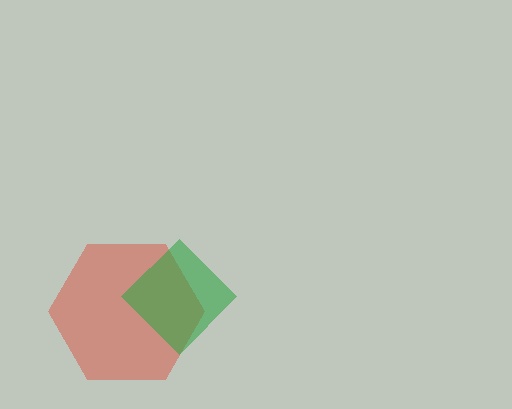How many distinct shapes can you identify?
There are 2 distinct shapes: a red hexagon, a green diamond.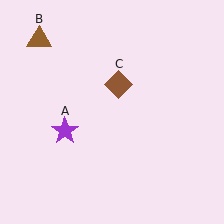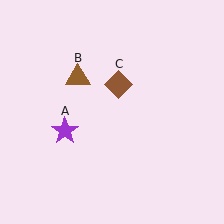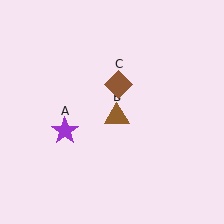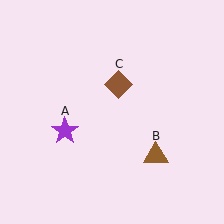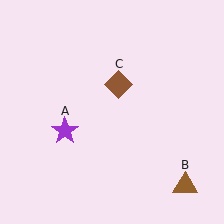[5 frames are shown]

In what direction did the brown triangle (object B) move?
The brown triangle (object B) moved down and to the right.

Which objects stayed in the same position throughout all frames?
Purple star (object A) and brown diamond (object C) remained stationary.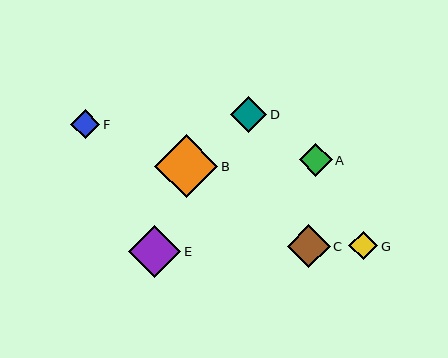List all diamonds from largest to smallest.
From largest to smallest: B, E, C, D, A, F, G.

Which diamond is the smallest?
Diamond G is the smallest with a size of approximately 29 pixels.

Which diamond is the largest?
Diamond B is the largest with a size of approximately 64 pixels.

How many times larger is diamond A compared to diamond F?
Diamond A is approximately 1.1 times the size of diamond F.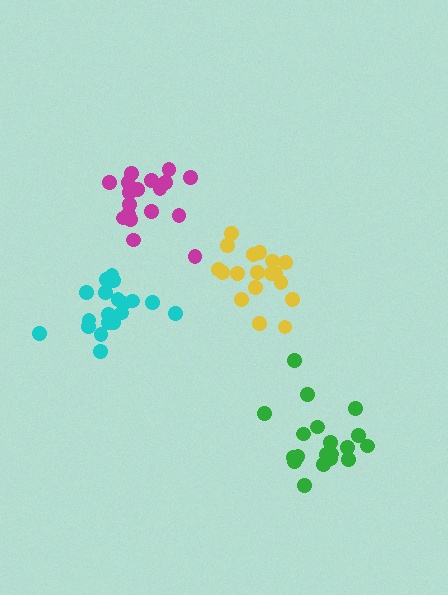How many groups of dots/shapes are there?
There are 4 groups.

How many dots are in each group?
Group 1: 19 dots, Group 2: 19 dots, Group 3: 18 dots, Group 4: 18 dots (74 total).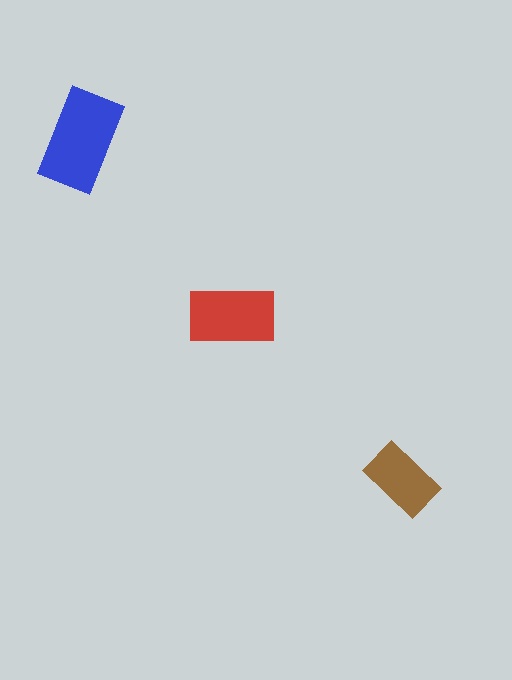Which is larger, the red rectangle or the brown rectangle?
The red one.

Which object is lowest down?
The brown rectangle is bottommost.